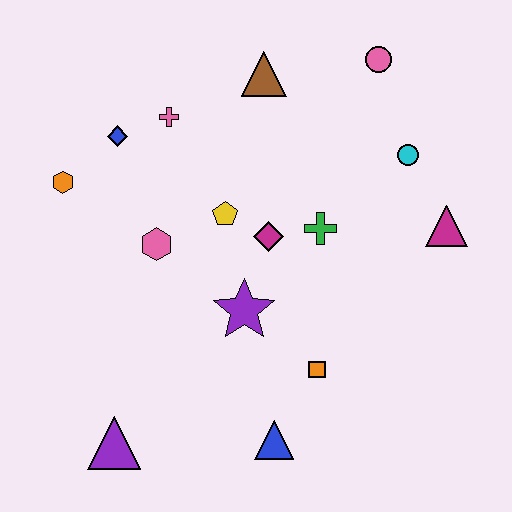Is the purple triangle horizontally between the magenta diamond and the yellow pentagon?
No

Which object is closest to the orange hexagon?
The blue diamond is closest to the orange hexagon.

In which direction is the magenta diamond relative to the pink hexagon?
The magenta diamond is to the right of the pink hexagon.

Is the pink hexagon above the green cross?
No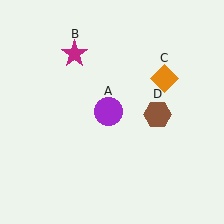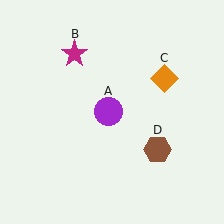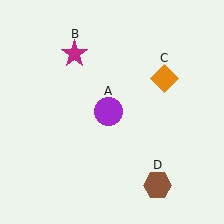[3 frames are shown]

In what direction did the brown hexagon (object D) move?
The brown hexagon (object D) moved down.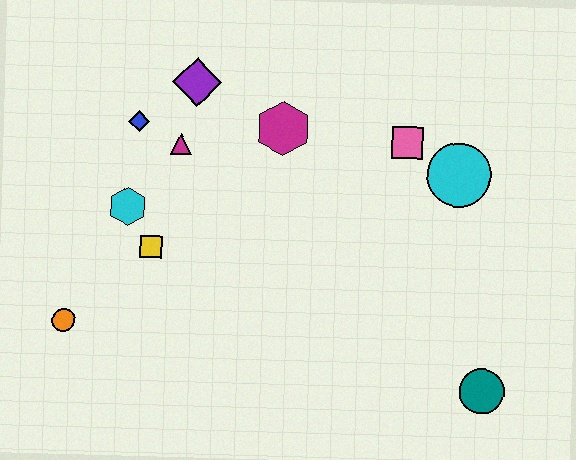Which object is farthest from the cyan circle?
The orange circle is farthest from the cyan circle.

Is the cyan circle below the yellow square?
No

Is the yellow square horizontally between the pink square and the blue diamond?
Yes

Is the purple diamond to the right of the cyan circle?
No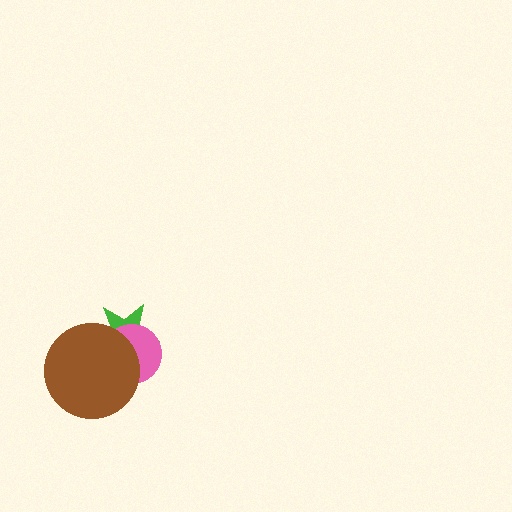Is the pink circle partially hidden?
Yes, it is partially covered by another shape.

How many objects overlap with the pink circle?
2 objects overlap with the pink circle.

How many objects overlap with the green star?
2 objects overlap with the green star.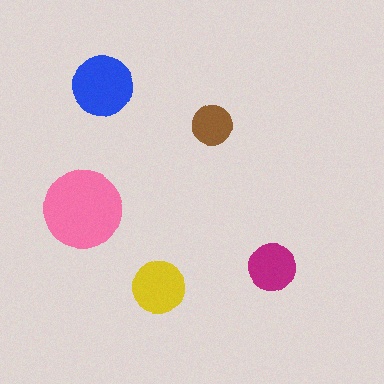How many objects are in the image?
There are 5 objects in the image.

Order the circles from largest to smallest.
the pink one, the blue one, the yellow one, the magenta one, the brown one.